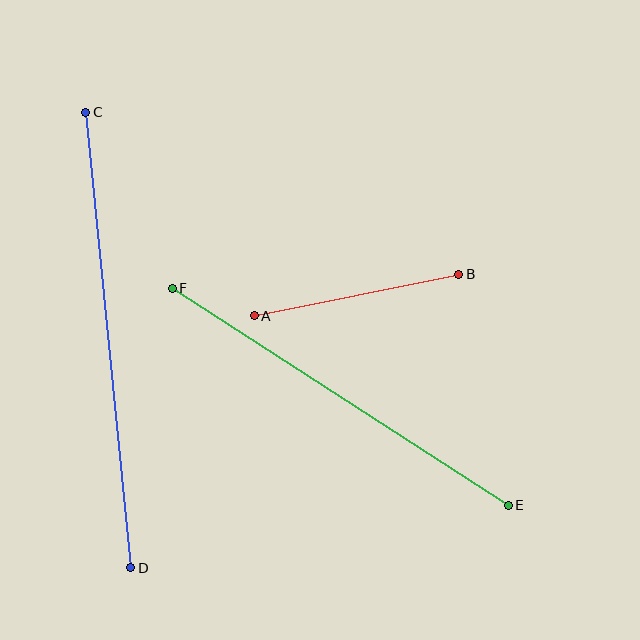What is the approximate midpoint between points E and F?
The midpoint is at approximately (340, 397) pixels.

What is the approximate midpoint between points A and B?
The midpoint is at approximately (357, 295) pixels.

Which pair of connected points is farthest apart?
Points C and D are farthest apart.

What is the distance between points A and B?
The distance is approximately 209 pixels.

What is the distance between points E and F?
The distance is approximately 400 pixels.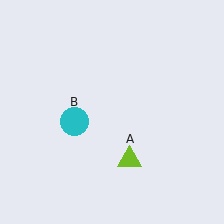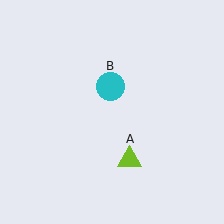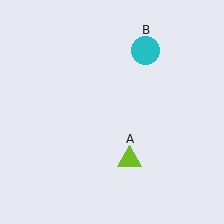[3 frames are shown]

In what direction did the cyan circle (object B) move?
The cyan circle (object B) moved up and to the right.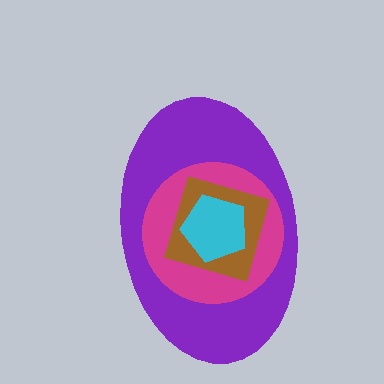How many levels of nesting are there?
4.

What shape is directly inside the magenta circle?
The brown diamond.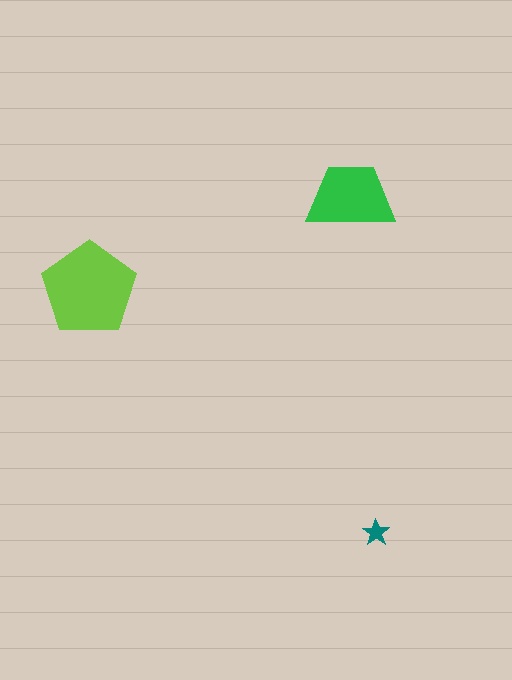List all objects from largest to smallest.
The lime pentagon, the green trapezoid, the teal star.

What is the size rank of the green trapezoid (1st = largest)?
2nd.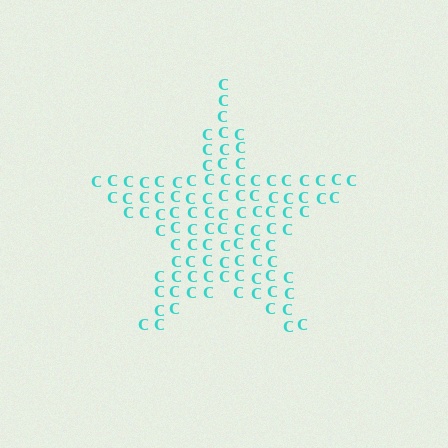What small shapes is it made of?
It is made of small letter C's.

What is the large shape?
The large shape is a star.